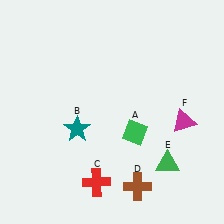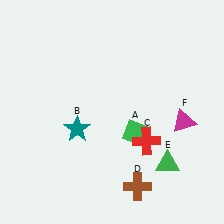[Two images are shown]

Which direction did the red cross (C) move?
The red cross (C) moved right.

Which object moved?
The red cross (C) moved right.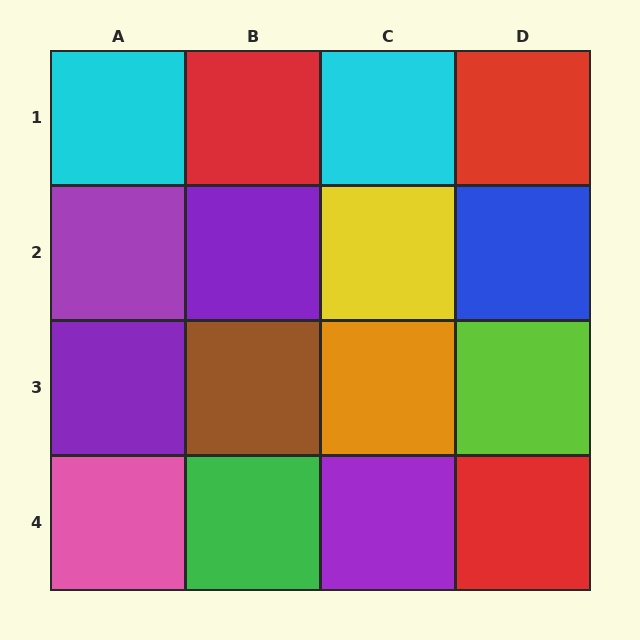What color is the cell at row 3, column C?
Orange.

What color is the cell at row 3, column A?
Purple.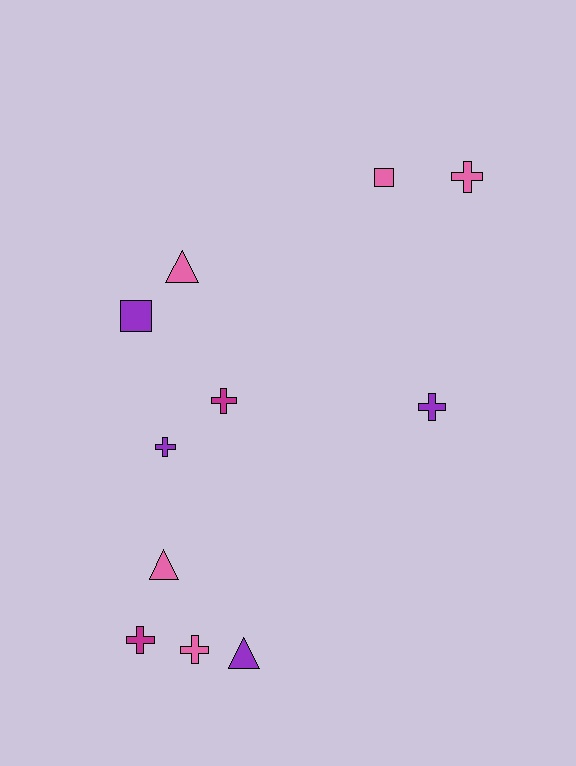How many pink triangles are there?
There are 2 pink triangles.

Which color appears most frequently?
Pink, with 5 objects.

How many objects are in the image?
There are 11 objects.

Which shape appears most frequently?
Cross, with 6 objects.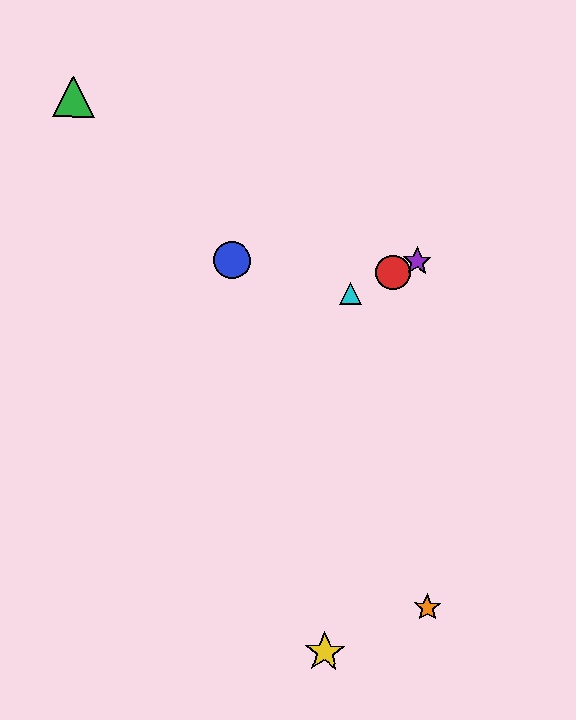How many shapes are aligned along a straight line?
3 shapes (the red circle, the purple star, the cyan triangle) are aligned along a straight line.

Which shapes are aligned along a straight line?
The red circle, the purple star, the cyan triangle are aligned along a straight line.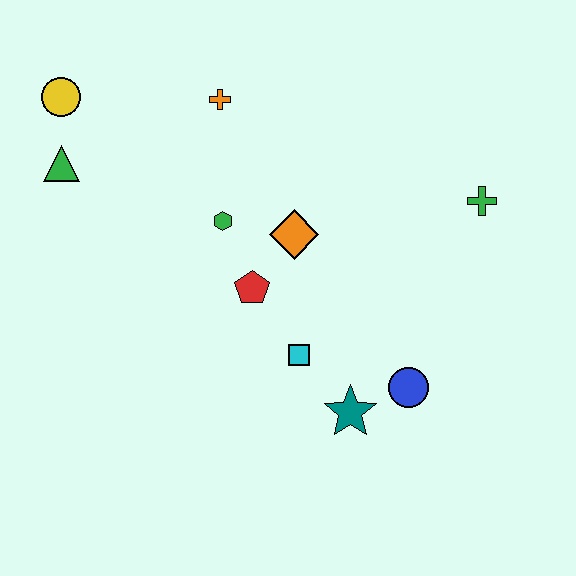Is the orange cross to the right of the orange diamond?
No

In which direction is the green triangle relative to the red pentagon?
The green triangle is to the left of the red pentagon.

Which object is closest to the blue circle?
The teal star is closest to the blue circle.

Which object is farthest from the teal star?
The yellow circle is farthest from the teal star.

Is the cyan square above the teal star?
Yes